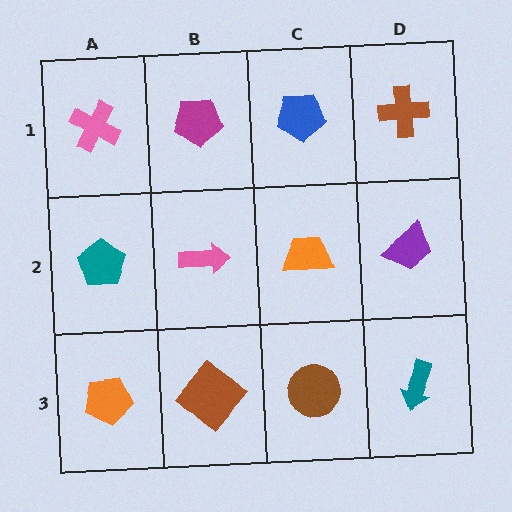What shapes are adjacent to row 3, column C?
An orange trapezoid (row 2, column C), a brown diamond (row 3, column B), a teal arrow (row 3, column D).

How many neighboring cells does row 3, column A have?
2.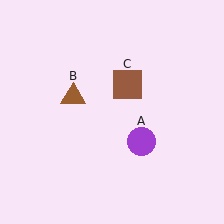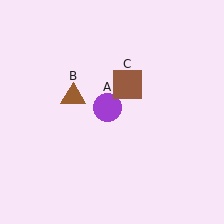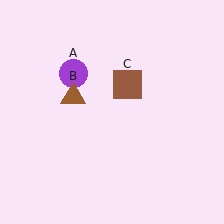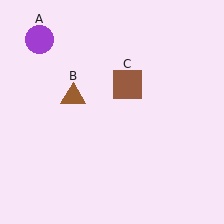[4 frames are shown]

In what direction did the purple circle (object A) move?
The purple circle (object A) moved up and to the left.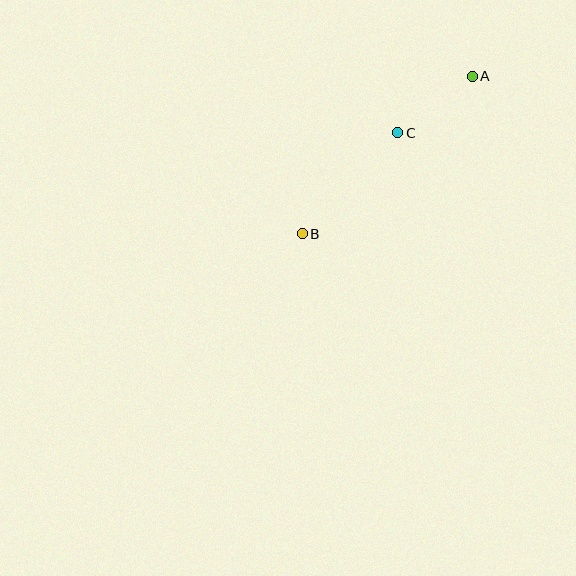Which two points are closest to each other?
Points A and C are closest to each other.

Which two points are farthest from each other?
Points A and B are farthest from each other.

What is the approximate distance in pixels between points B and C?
The distance between B and C is approximately 139 pixels.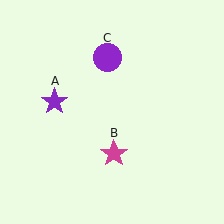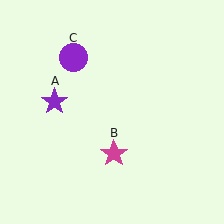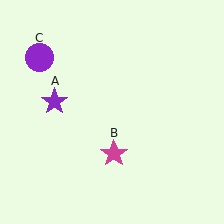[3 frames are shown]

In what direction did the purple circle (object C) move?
The purple circle (object C) moved left.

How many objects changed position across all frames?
1 object changed position: purple circle (object C).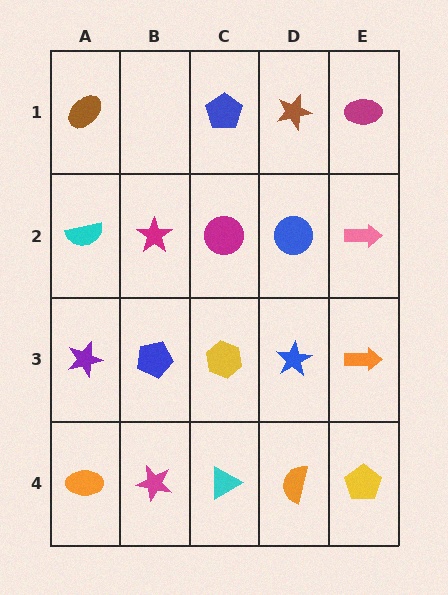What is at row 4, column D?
An orange semicircle.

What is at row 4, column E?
A yellow pentagon.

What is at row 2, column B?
A magenta star.